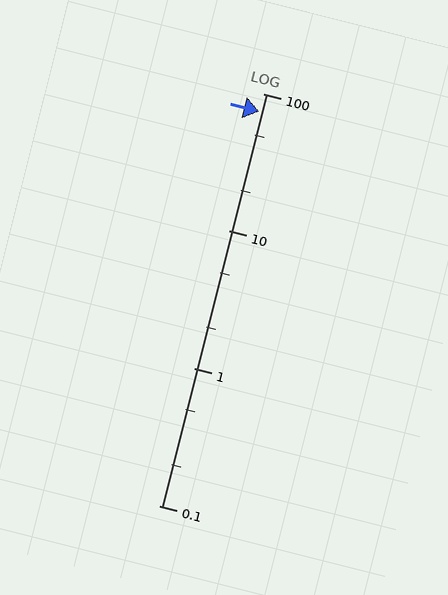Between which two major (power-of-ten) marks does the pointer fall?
The pointer is between 10 and 100.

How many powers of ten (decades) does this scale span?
The scale spans 3 decades, from 0.1 to 100.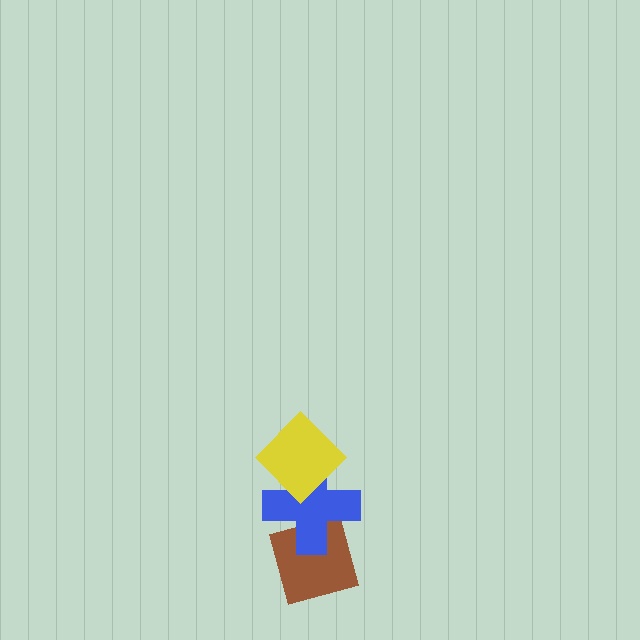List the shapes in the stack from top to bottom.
From top to bottom: the yellow diamond, the blue cross, the brown square.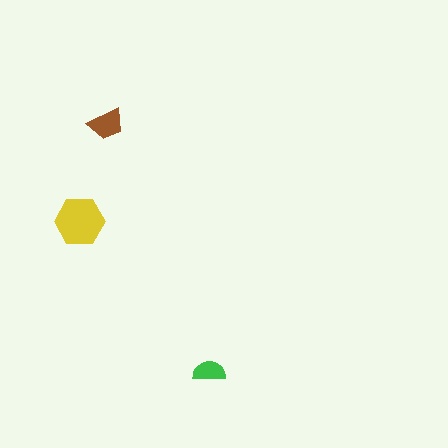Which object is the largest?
The yellow hexagon.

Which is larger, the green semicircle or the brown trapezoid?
The brown trapezoid.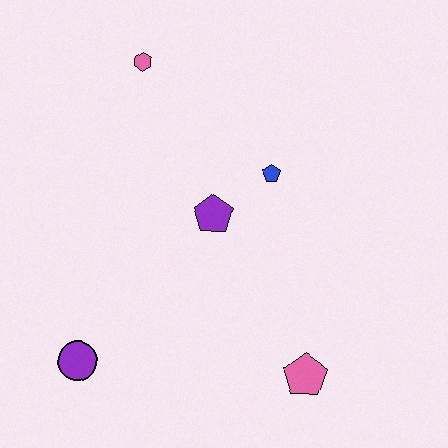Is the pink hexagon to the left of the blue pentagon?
Yes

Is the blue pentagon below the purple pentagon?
No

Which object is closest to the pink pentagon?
The purple pentagon is closest to the pink pentagon.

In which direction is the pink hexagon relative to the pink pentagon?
The pink hexagon is above the pink pentagon.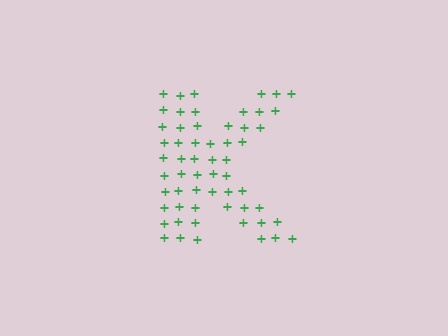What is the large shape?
The large shape is the letter K.